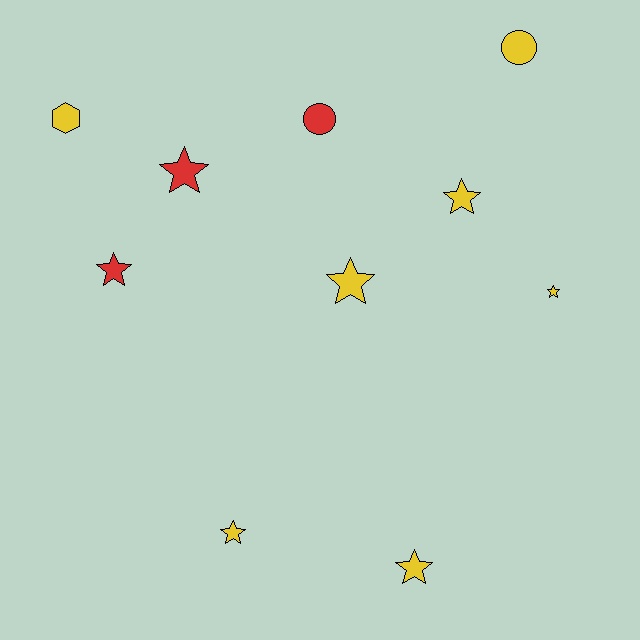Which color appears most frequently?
Yellow, with 7 objects.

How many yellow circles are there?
There is 1 yellow circle.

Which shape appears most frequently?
Star, with 7 objects.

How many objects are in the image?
There are 10 objects.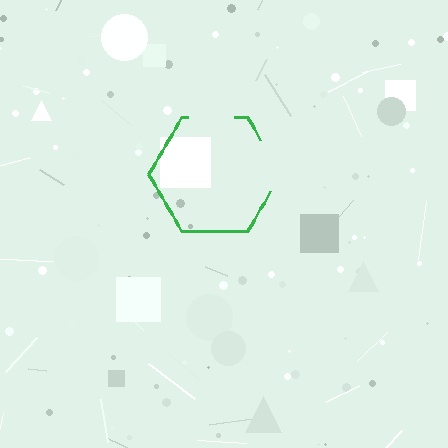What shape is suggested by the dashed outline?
The dashed outline suggests a hexagon.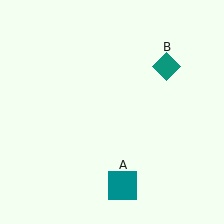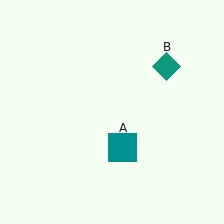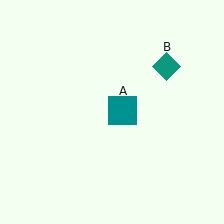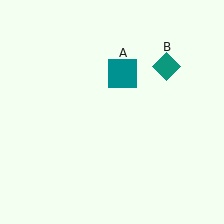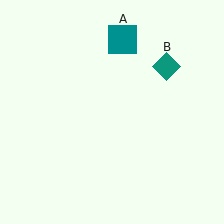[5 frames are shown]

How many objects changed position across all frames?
1 object changed position: teal square (object A).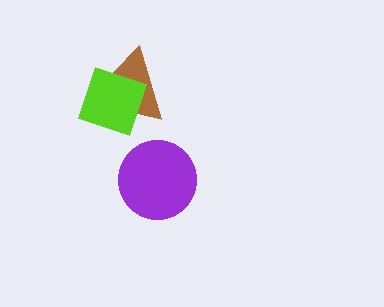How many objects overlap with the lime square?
1 object overlaps with the lime square.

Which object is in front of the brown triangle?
The lime square is in front of the brown triangle.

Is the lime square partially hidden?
No, no other shape covers it.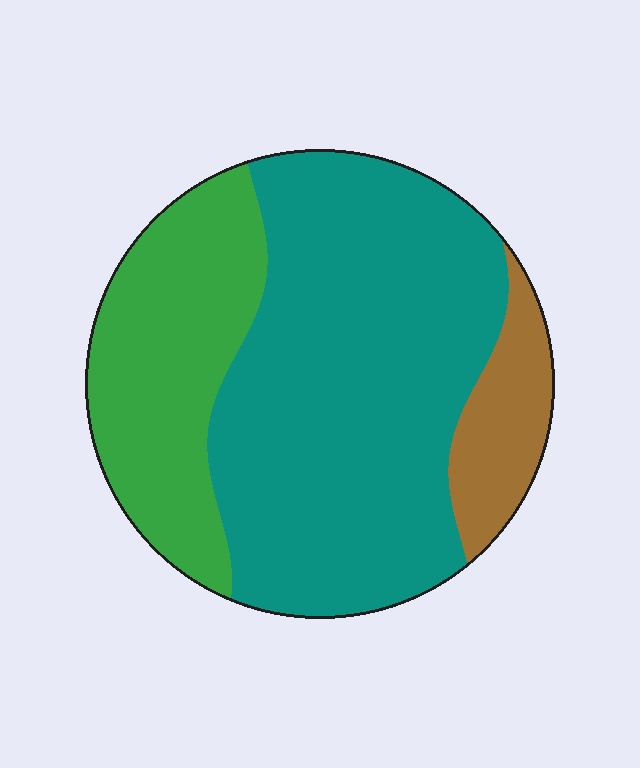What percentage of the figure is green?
Green takes up about one quarter (1/4) of the figure.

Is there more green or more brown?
Green.